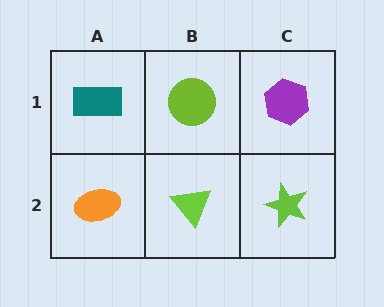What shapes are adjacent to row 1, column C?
A lime star (row 2, column C), a lime circle (row 1, column B).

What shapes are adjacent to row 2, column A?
A teal rectangle (row 1, column A), a lime triangle (row 2, column B).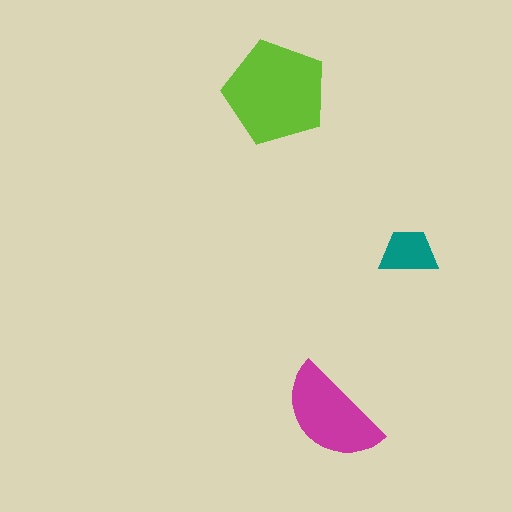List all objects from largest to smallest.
The lime pentagon, the magenta semicircle, the teal trapezoid.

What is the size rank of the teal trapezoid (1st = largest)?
3rd.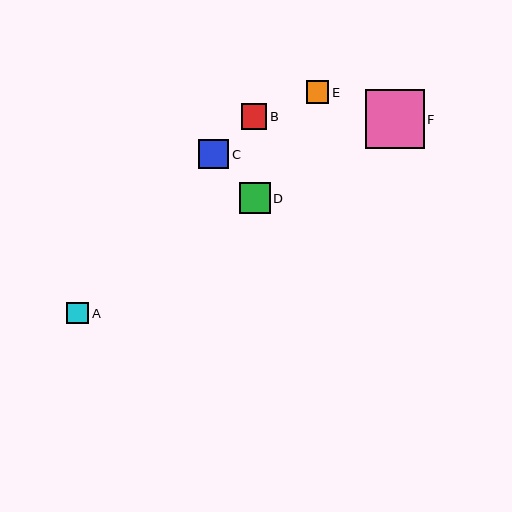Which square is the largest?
Square F is the largest with a size of approximately 59 pixels.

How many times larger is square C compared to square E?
Square C is approximately 1.3 times the size of square E.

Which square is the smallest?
Square A is the smallest with a size of approximately 22 pixels.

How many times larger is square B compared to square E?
Square B is approximately 1.1 times the size of square E.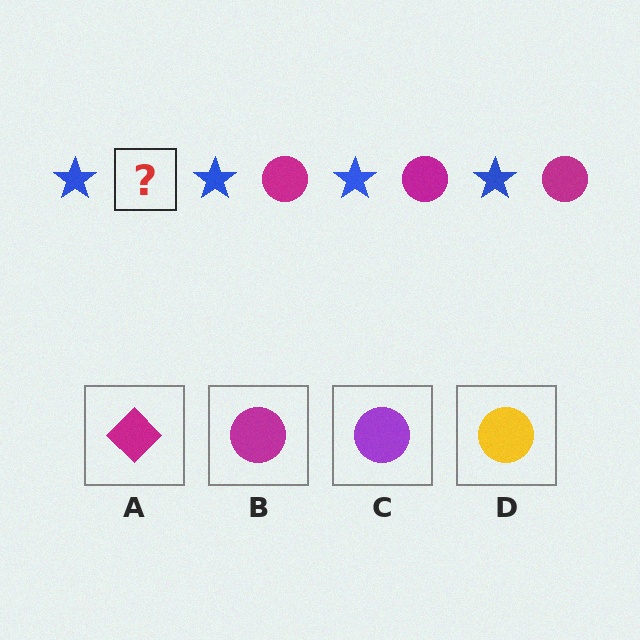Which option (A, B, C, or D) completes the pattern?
B.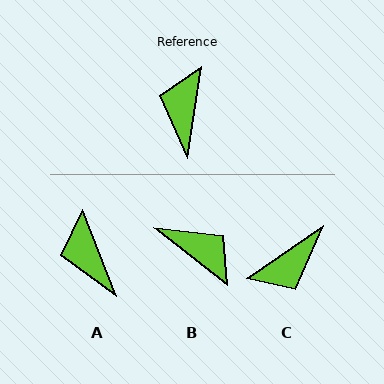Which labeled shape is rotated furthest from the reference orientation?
C, about 133 degrees away.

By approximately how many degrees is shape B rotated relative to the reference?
Approximately 120 degrees clockwise.